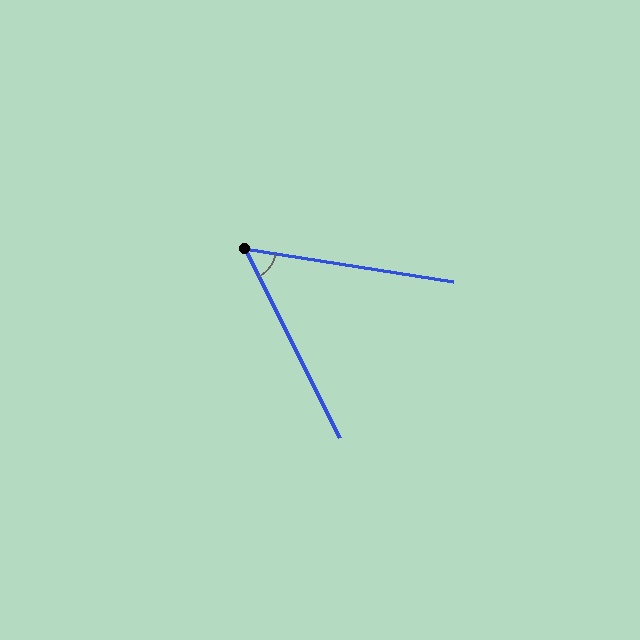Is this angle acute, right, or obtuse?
It is acute.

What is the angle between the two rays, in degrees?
Approximately 54 degrees.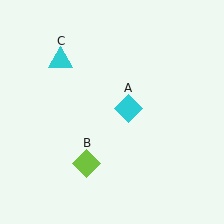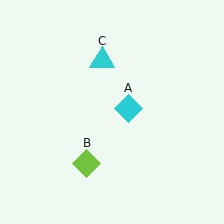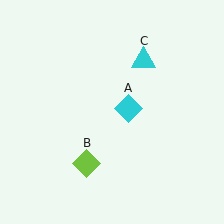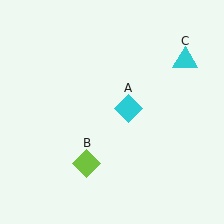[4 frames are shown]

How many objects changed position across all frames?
1 object changed position: cyan triangle (object C).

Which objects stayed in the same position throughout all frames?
Cyan diamond (object A) and lime diamond (object B) remained stationary.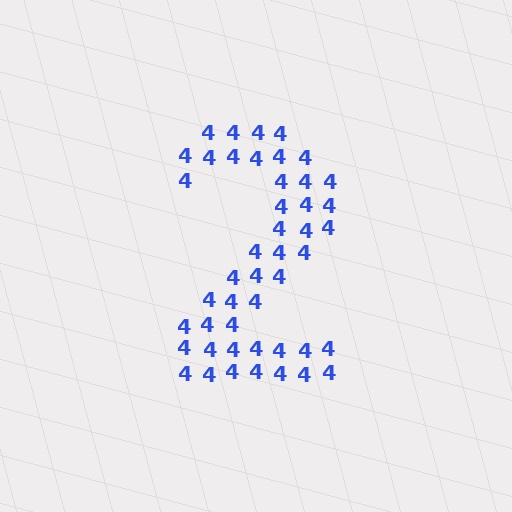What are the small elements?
The small elements are digit 4's.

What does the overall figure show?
The overall figure shows the digit 2.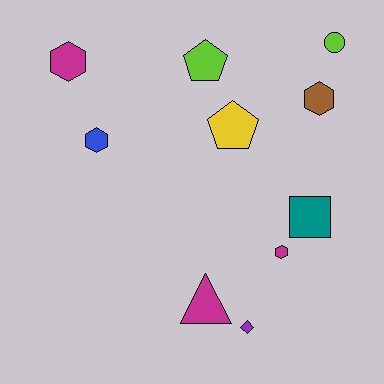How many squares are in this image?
There is 1 square.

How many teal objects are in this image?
There is 1 teal object.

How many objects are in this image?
There are 10 objects.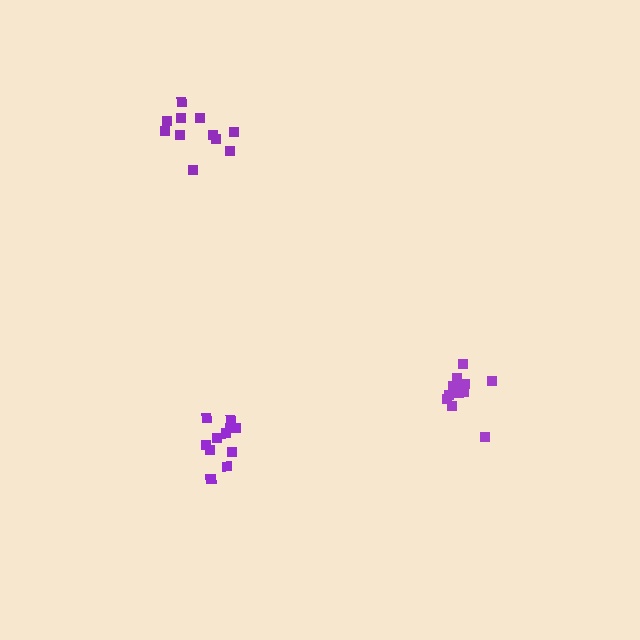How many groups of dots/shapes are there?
There are 3 groups.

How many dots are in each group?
Group 1: 12 dots, Group 2: 11 dots, Group 3: 12 dots (35 total).